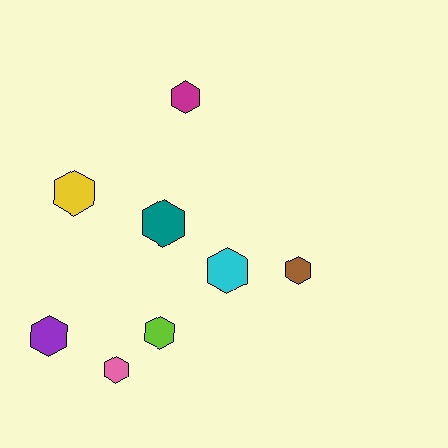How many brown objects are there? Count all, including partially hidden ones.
There is 1 brown object.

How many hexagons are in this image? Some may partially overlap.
There are 8 hexagons.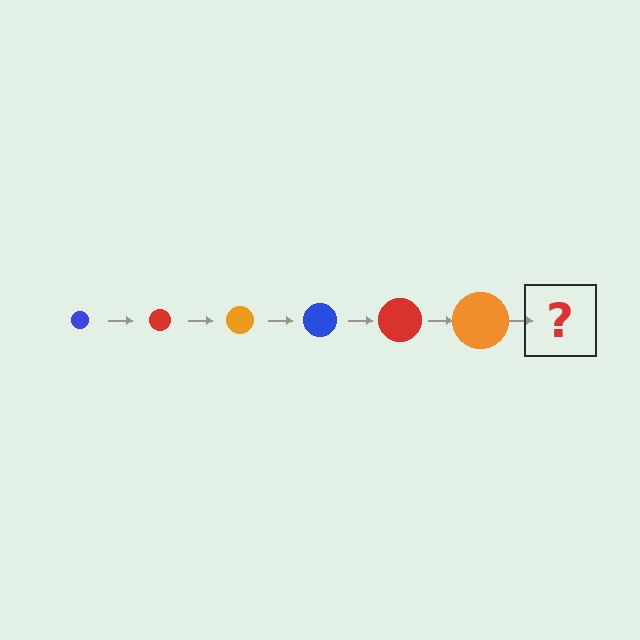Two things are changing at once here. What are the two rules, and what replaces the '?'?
The two rules are that the circle grows larger each step and the color cycles through blue, red, and orange. The '?' should be a blue circle, larger than the previous one.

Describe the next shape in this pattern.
It should be a blue circle, larger than the previous one.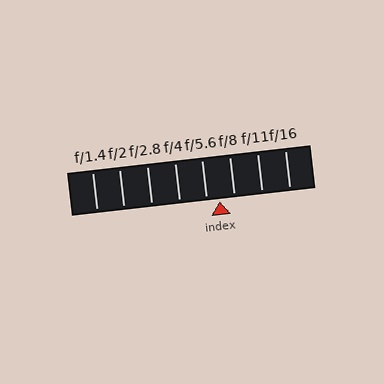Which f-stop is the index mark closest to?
The index mark is closest to f/5.6.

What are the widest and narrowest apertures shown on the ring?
The widest aperture shown is f/1.4 and the narrowest is f/16.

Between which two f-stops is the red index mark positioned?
The index mark is between f/5.6 and f/8.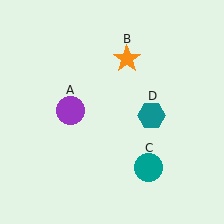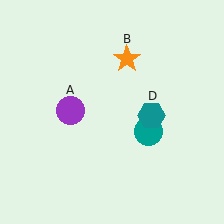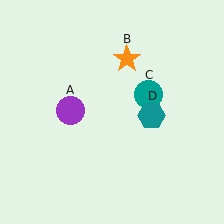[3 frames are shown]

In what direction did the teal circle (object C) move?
The teal circle (object C) moved up.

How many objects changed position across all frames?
1 object changed position: teal circle (object C).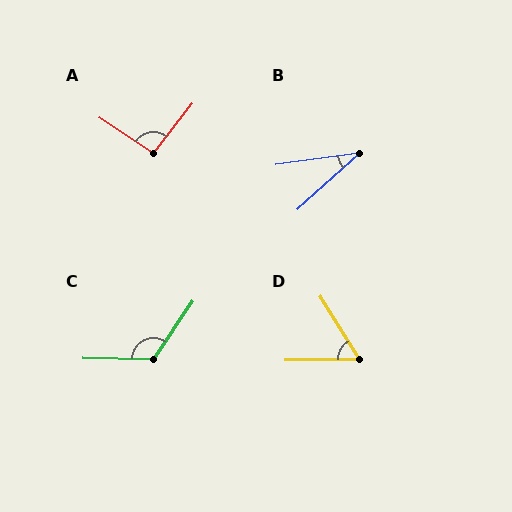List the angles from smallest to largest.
B (34°), D (59°), A (95°), C (123°).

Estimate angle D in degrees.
Approximately 59 degrees.